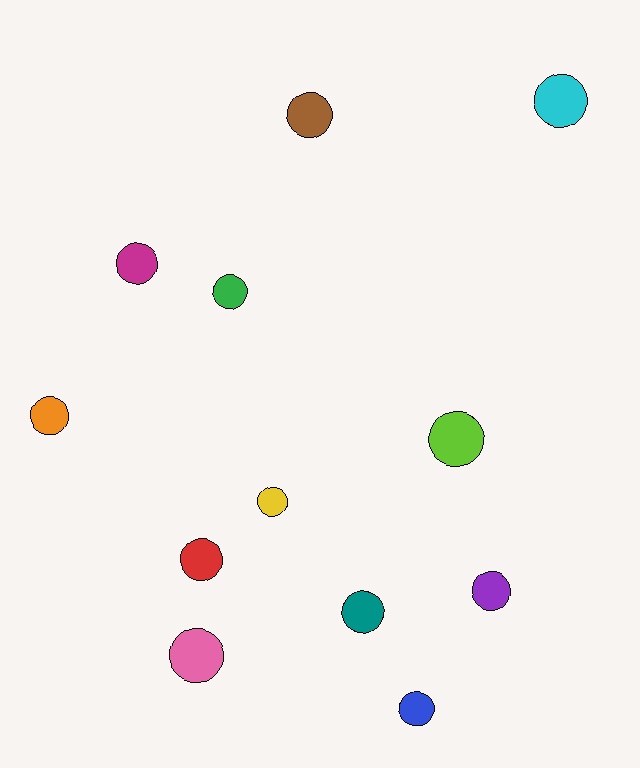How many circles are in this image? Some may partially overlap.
There are 12 circles.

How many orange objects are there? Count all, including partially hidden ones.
There is 1 orange object.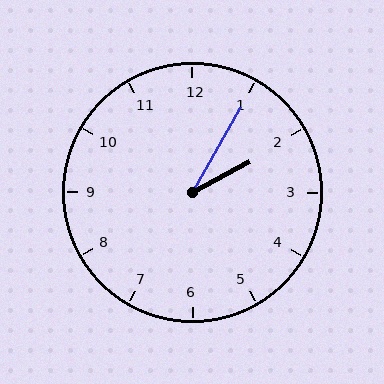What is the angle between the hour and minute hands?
Approximately 32 degrees.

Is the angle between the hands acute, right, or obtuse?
It is acute.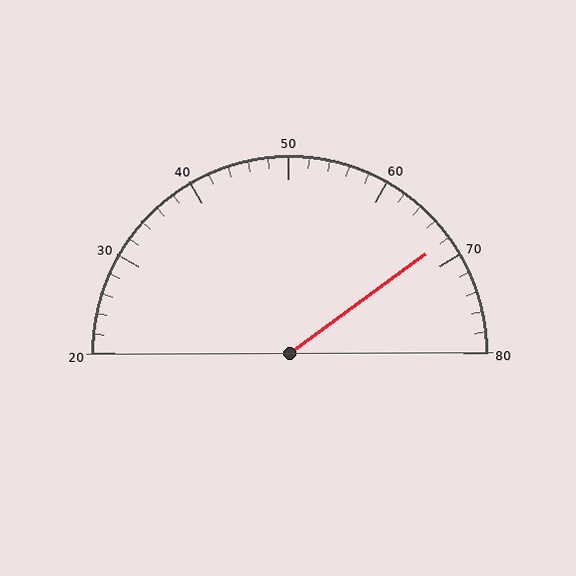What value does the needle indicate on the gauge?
The needle indicates approximately 68.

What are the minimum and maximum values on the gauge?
The gauge ranges from 20 to 80.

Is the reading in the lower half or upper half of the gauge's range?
The reading is in the upper half of the range (20 to 80).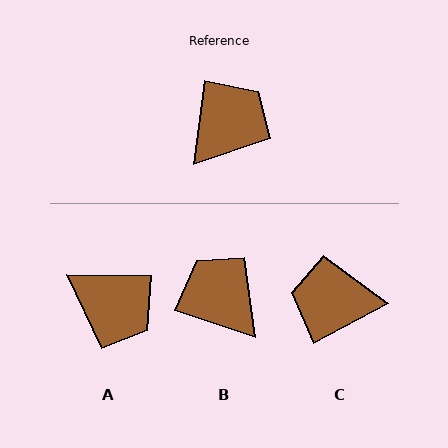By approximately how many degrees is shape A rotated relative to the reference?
Approximately 83 degrees clockwise.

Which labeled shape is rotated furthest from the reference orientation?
C, about 125 degrees away.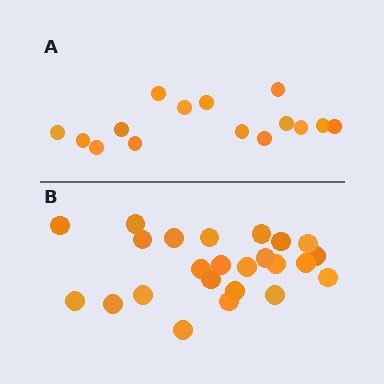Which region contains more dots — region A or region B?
Region B (the bottom region) has more dots.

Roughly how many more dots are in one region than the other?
Region B has roughly 8 or so more dots than region A.